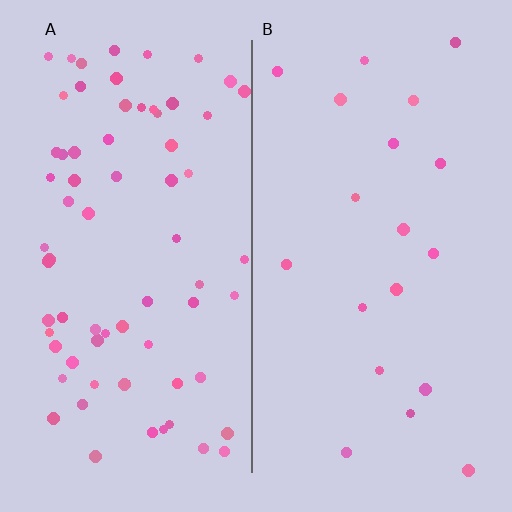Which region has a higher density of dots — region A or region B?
A (the left).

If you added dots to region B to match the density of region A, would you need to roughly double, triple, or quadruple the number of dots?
Approximately quadruple.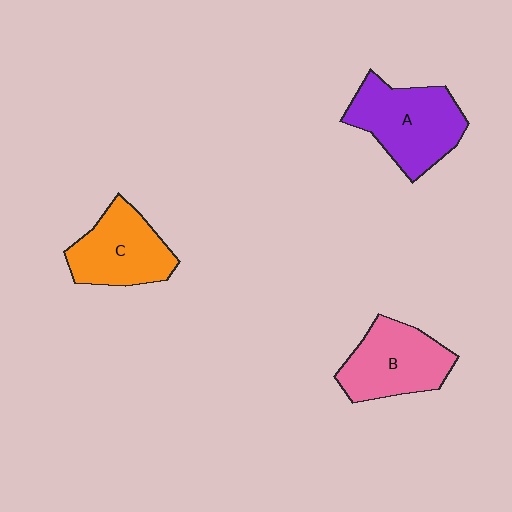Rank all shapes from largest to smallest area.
From largest to smallest: A (purple), B (pink), C (orange).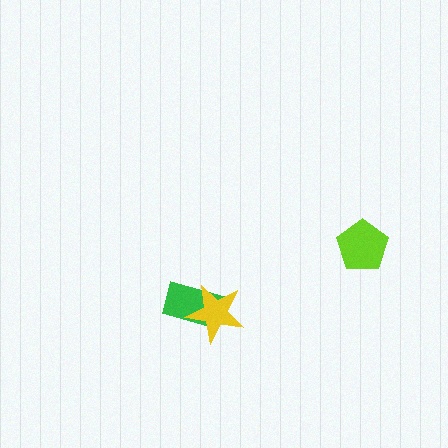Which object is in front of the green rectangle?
The yellow star is in front of the green rectangle.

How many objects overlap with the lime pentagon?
0 objects overlap with the lime pentagon.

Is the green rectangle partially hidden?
Yes, it is partially covered by another shape.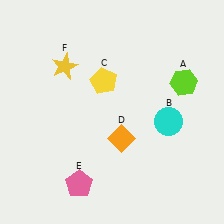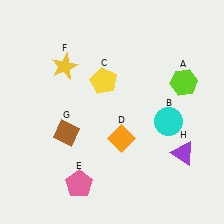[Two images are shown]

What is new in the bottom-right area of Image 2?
A purple triangle (H) was added in the bottom-right area of Image 2.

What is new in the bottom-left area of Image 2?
A brown diamond (G) was added in the bottom-left area of Image 2.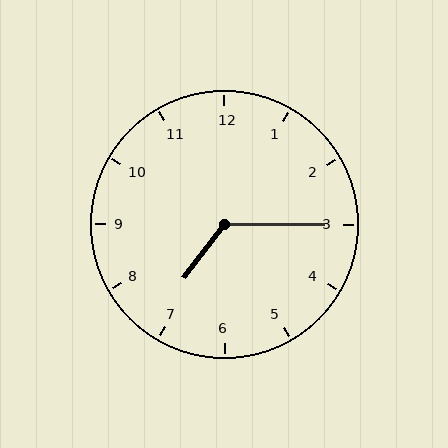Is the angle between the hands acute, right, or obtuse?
It is obtuse.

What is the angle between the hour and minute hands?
Approximately 128 degrees.